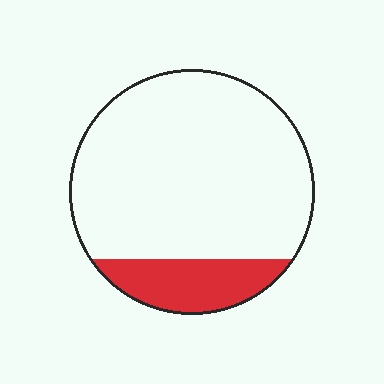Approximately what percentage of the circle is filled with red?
Approximately 15%.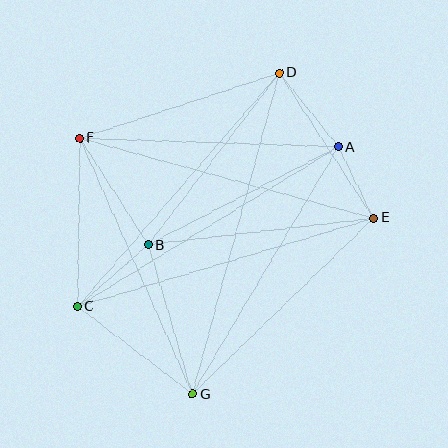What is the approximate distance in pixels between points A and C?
The distance between A and C is approximately 306 pixels.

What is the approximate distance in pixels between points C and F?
The distance between C and F is approximately 168 pixels.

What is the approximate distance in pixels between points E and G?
The distance between E and G is approximately 252 pixels.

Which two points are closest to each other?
Points A and E are closest to each other.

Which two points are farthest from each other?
Points D and G are farthest from each other.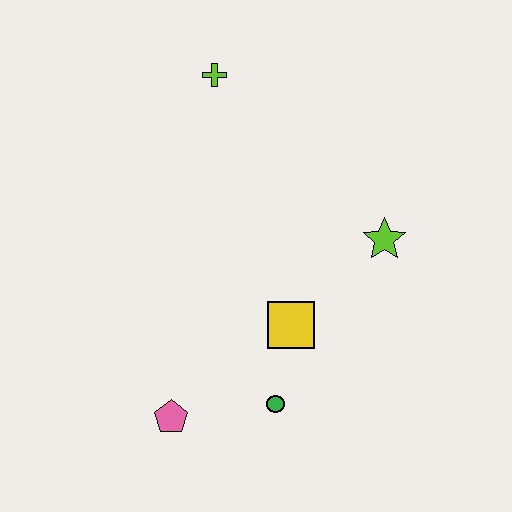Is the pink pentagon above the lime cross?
No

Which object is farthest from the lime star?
The pink pentagon is farthest from the lime star.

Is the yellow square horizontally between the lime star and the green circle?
Yes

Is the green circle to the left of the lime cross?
No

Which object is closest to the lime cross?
The lime star is closest to the lime cross.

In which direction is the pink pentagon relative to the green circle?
The pink pentagon is to the left of the green circle.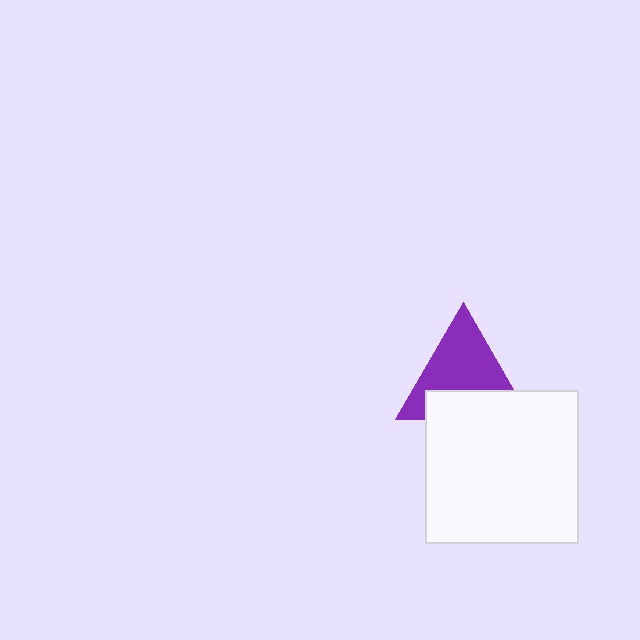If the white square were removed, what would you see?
You would see the complete purple triangle.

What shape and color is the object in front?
The object in front is a white square.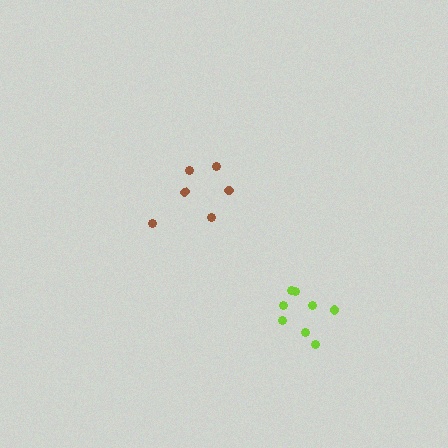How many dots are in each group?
Group 1: 6 dots, Group 2: 8 dots (14 total).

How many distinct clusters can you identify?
There are 2 distinct clusters.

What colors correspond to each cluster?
The clusters are colored: brown, lime.